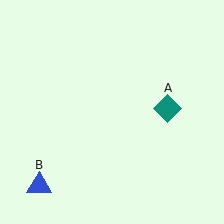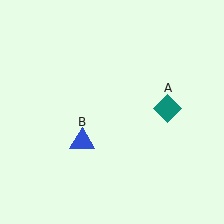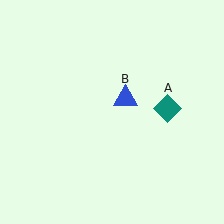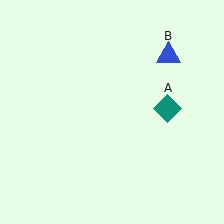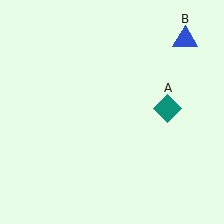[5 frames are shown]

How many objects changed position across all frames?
1 object changed position: blue triangle (object B).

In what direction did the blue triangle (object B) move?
The blue triangle (object B) moved up and to the right.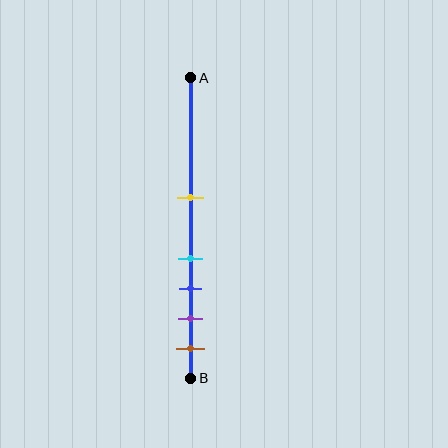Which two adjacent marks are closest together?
The cyan and blue marks are the closest adjacent pair.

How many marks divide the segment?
There are 5 marks dividing the segment.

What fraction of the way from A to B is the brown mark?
The brown mark is approximately 90% (0.9) of the way from A to B.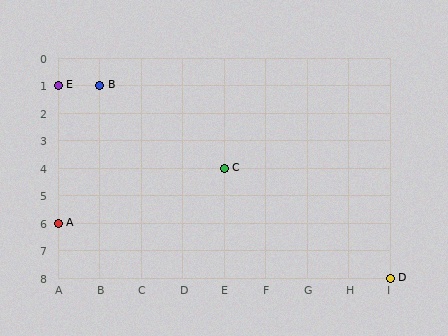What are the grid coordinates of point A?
Point A is at grid coordinates (A, 6).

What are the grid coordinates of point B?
Point B is at grid coordinates (B, 1).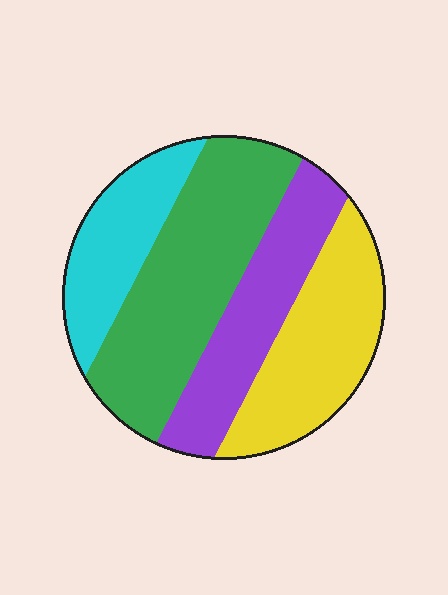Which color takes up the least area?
Cyan, at roughly 15%.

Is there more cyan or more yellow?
Yellow.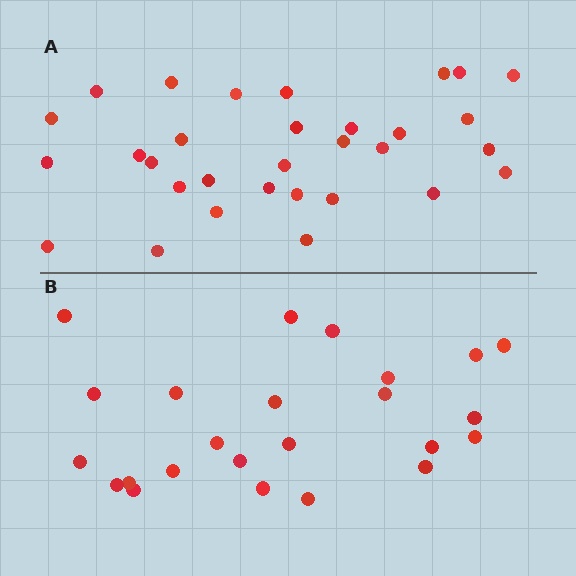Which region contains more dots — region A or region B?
Region A (the top region) has more dots.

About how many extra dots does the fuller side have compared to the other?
Region A has roughly 8 or so more dots than region B.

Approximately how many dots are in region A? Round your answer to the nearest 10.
About 30 dots. (The exact count is 31, which rounds to 30.)